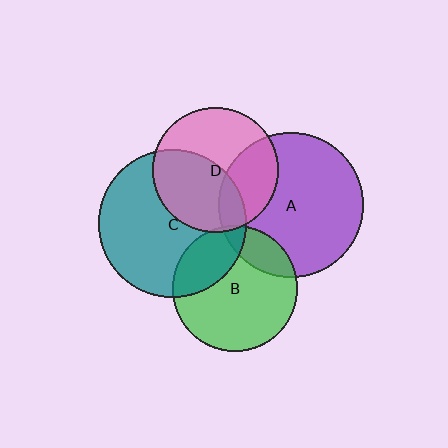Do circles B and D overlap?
Yes.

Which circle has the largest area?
Circle C (teal).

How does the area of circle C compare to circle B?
Approximately 1.4 times.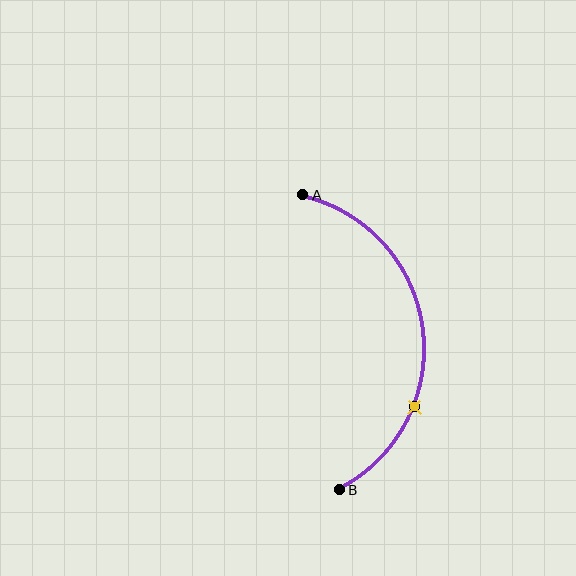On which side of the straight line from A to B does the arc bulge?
The arc bulges to the right of the straight line connecting A and B.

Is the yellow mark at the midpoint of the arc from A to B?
No. The yellow mark lies on the arc but is closer to endpoint B. The arc midpoint would be at the point on the curve equidistant along the arc from both A and B.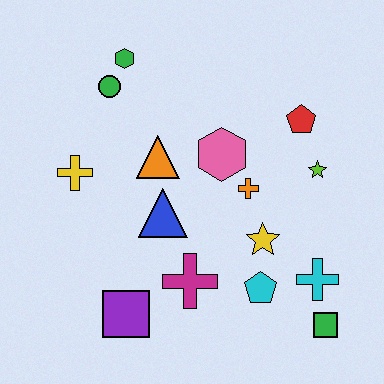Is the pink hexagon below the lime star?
No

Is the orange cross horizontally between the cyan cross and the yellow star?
No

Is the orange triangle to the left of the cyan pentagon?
Yes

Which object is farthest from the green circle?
The green square is farthest from the green circle.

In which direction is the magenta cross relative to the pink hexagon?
The magenta cross is below the pink hexagon.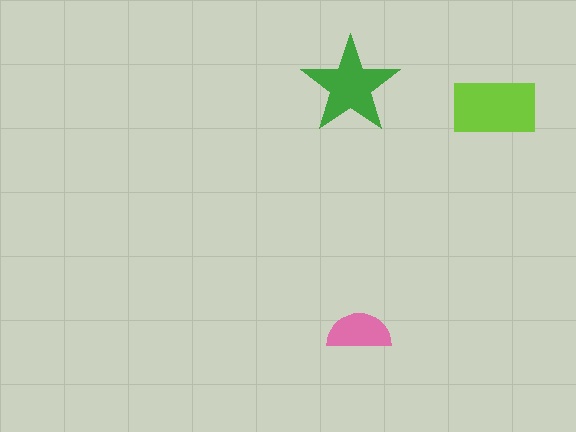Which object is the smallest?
The pink semicircle.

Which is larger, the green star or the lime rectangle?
The lime rectangle.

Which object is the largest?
The lime rectangle.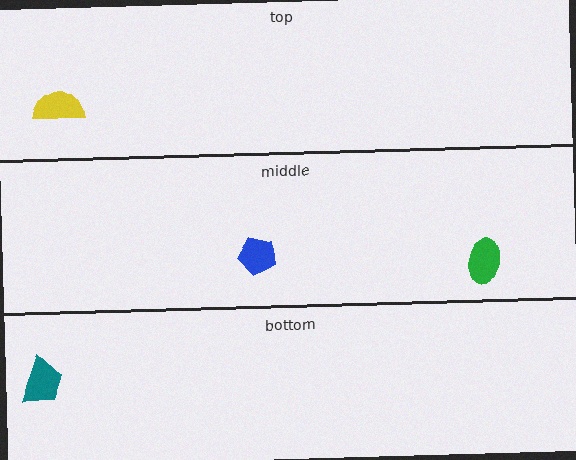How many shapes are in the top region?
1.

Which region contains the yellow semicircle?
The top region.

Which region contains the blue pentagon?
The middle region.